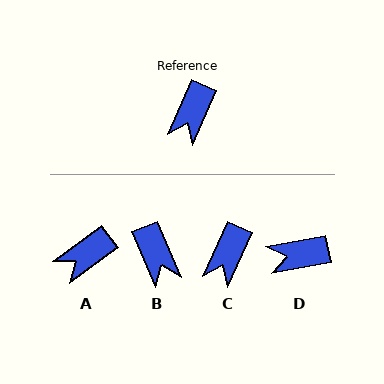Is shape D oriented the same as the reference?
No, it is off by about 55 degrees.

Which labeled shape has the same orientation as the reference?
C.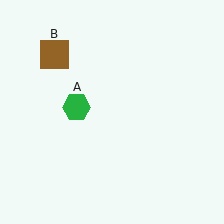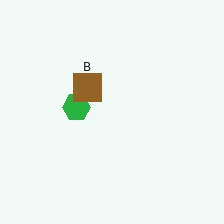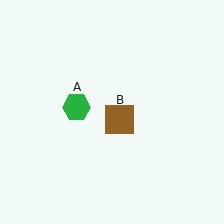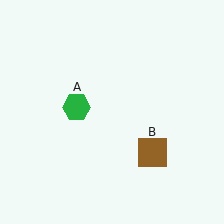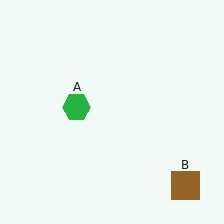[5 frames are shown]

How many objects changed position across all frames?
1 object changed position: brown square (object B).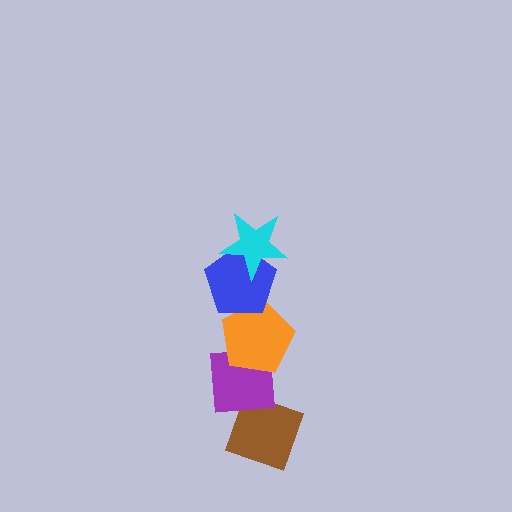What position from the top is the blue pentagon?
The blue pentagon is 2nd from the top.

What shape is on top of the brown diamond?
The purple square is on top of the brown diamond.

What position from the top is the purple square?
The purple square is 4th from the top.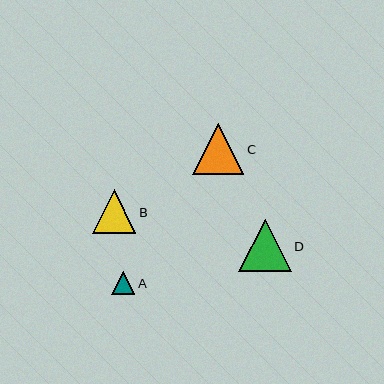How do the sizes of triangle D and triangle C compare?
Triangle D and triangle C are approximately the same size.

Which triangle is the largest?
Triangle D is the largest with a size of approximately 53 pixels.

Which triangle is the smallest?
Triangle A is the smallest with a size of approximately 23 pixels.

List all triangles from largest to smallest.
From largest to smallest: D, C, B, A.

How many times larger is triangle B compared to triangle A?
Triangle B is approximately 1.9 times the size of triangle A.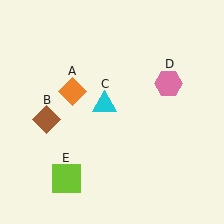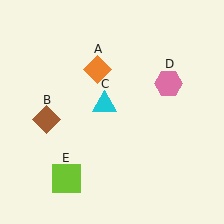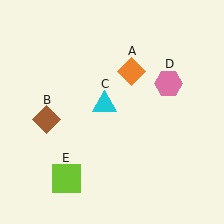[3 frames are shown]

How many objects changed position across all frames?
1 object changed position: orange diamond (object A).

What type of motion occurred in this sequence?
The orange diamond (object A) rotated clockwise around the center of the scene.